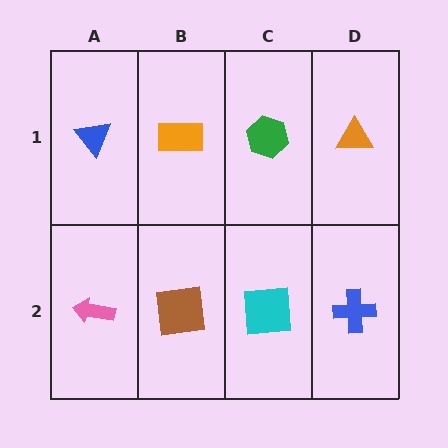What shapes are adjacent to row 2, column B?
An orange rectangle (row 1, column B), a pink arrow (row 2, column A), a cyan square (row 2, column C).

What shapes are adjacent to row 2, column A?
A blue triangle (row 1, column A), a brown square (row 2, column B).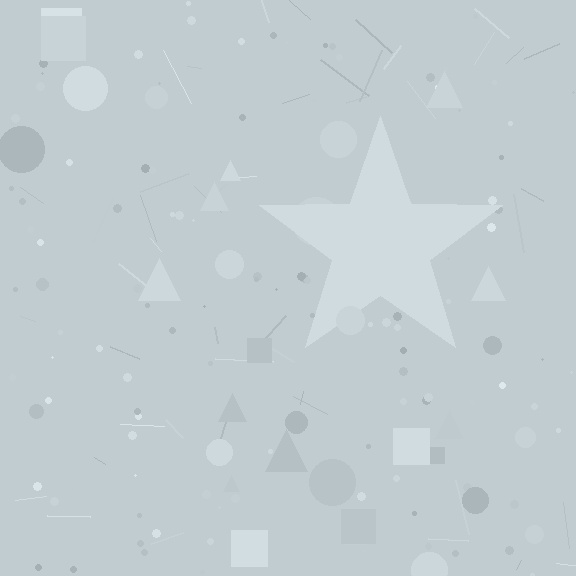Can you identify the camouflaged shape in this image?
The camouflaged shape is a star.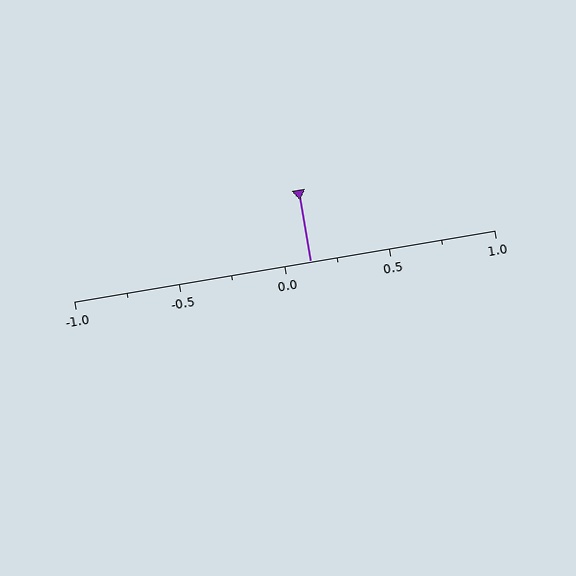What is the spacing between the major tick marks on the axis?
The major ticks are spaced 0.5 apart.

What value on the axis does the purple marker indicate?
The marker indicates approximately 0.12.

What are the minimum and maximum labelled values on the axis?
The axis runs from -1.0 to 1.0.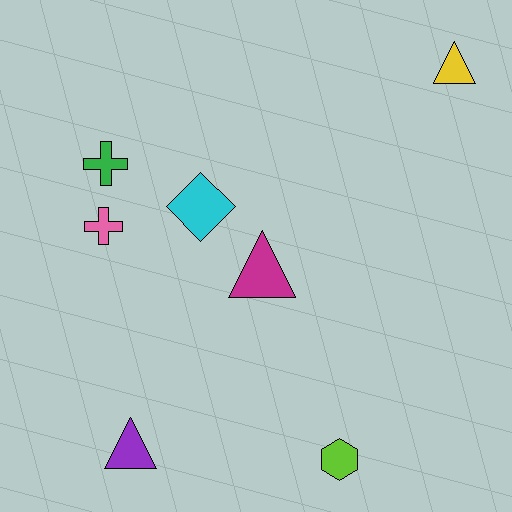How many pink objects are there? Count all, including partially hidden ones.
There is 1 pink object.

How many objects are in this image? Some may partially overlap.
There are 7 objects.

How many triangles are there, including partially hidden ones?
There are 3 triangles.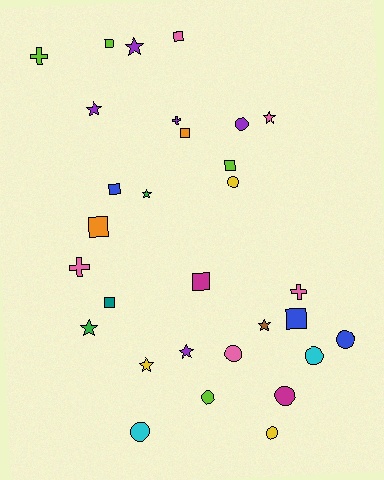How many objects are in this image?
There are 30 objects.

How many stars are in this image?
There are 8 stars.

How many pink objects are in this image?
There are 5 pink objects.